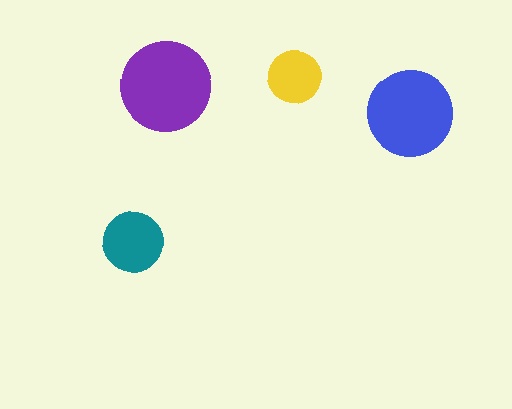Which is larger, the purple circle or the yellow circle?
The purple one.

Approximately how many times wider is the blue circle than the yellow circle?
About 1.5 times wider.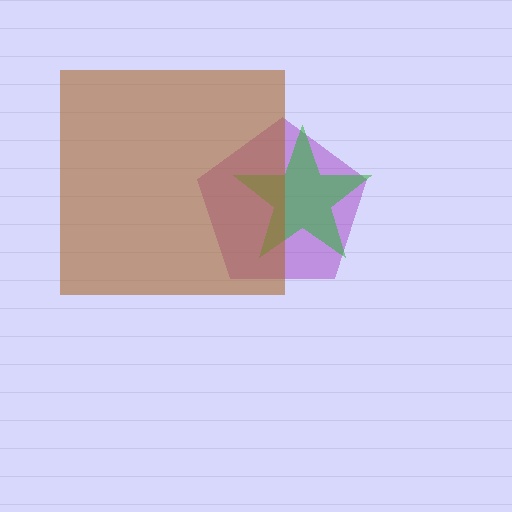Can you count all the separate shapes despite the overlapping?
Yes, there are 3 separate shapes.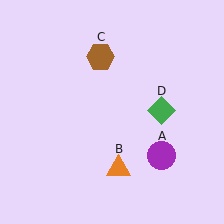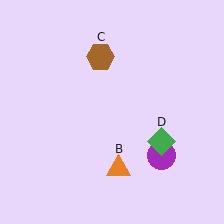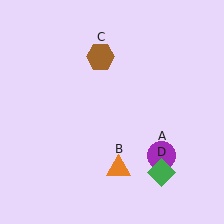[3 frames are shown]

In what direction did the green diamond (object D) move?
The green diamond (object D) moved down.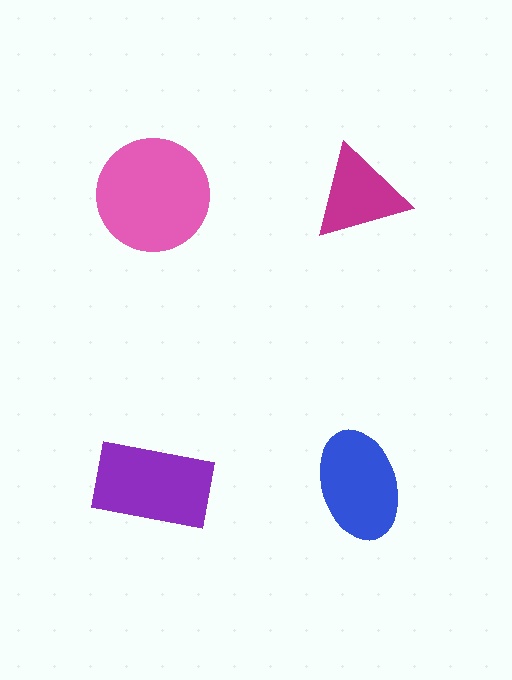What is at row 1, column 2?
A magenta triangle.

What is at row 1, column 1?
A pink circle.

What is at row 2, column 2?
A blue ellipse.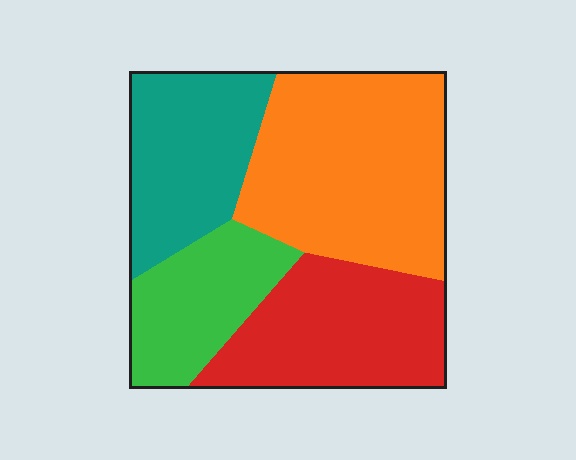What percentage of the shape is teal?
Teal covers about 20% of the shape.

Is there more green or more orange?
Orange.